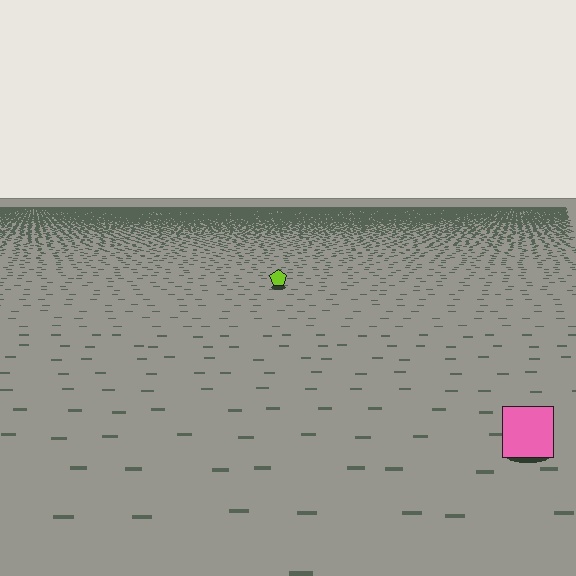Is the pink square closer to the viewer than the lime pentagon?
Yes. The pink square is closer — you can tell from the texture gradient: the ground texture is coarser near it.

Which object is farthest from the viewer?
The lime pentagon is farthest from the viewer. It appears smaller and the ground texture around it is denser.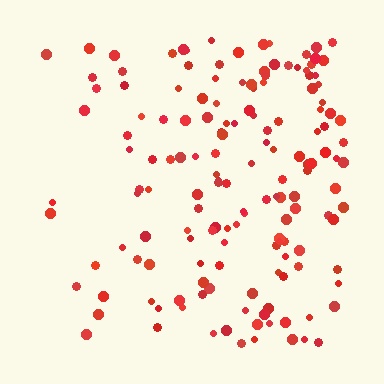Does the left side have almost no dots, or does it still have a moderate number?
Still a moderate number, just noticeably fewer than the right.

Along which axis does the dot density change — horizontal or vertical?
Horizontal.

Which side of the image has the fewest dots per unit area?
The left.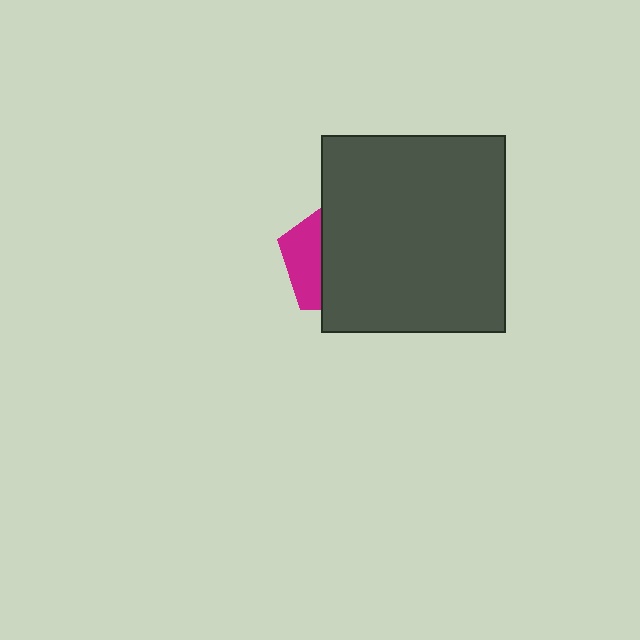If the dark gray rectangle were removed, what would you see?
You would see the complete magenta pentagon.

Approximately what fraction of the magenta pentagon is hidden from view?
Roughly 68% of the magenta pentagon is hidden behind the dark gray rectangle.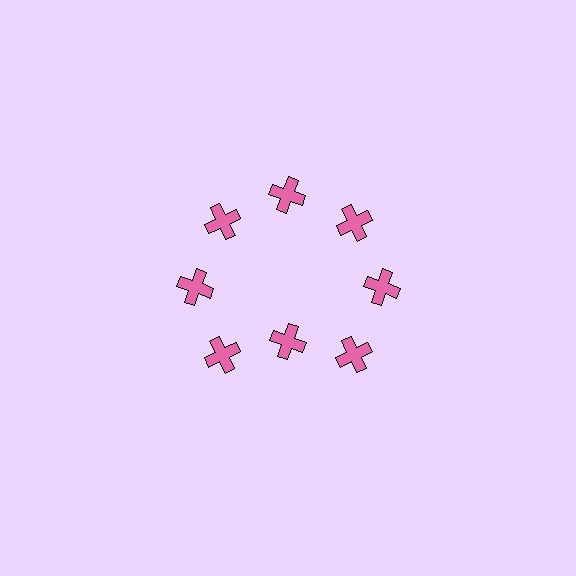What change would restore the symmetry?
The symmetry would be restored by moving it outward, back onto the ring so that all 8 crosses sit at equal angles and equal distance from the center.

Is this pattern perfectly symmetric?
No. The 8 pink crosses are arranged in a ring, but one element near the 6 o'clock position is pulled inward toward the center, breaking the 8-fold rotational symmetry.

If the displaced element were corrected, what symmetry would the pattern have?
It would have 8-fold rotational symmetry — the pattern would map onto itself every 45 degrees.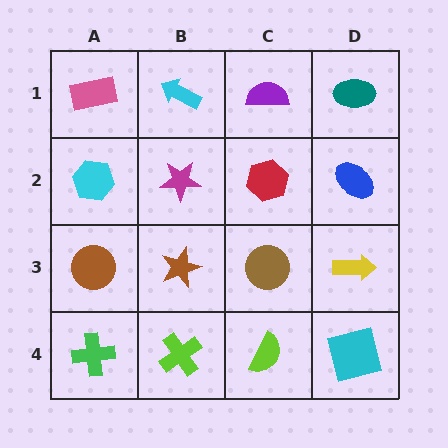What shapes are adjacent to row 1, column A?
A cyan hexagon (row 2, column A), a cyan arrow (row 1, column B).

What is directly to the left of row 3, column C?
A brown star.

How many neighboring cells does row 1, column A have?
2.